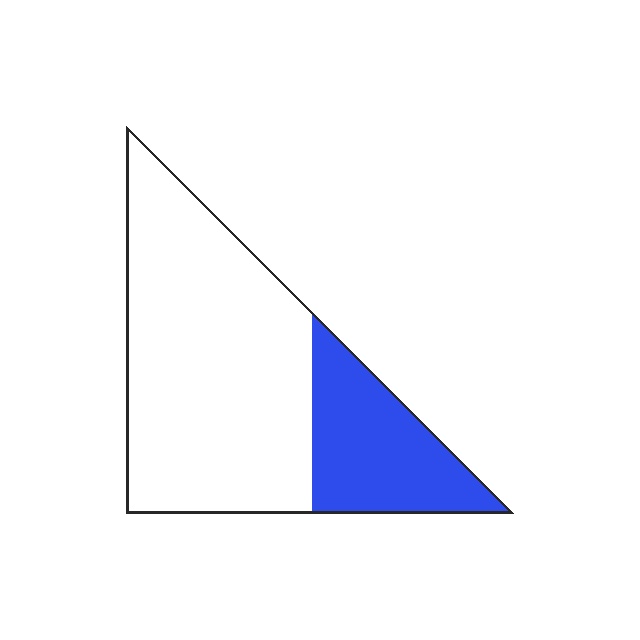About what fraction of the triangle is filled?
About one quarter (1/4).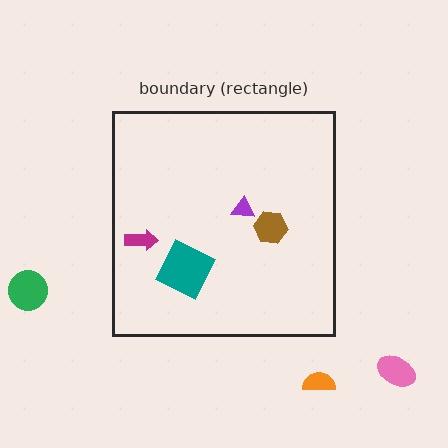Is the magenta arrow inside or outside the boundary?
Inside.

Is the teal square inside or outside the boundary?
Inside.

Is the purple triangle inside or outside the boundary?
Inside.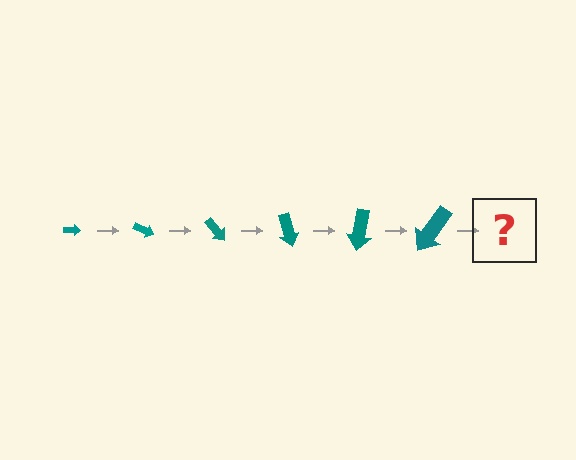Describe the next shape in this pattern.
It should be an arrow, larger than the previous one and rotated 150 degrees from the start.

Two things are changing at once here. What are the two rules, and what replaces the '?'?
The two rules are that the arrow grows larger each step and it rotates 25 degrees each step. The '?' should be an arrow, larger than the previous one and rotated 150 degrees from the start.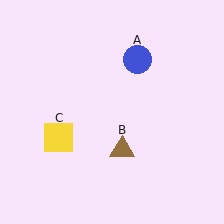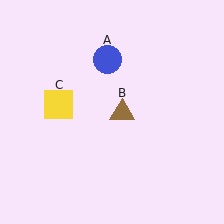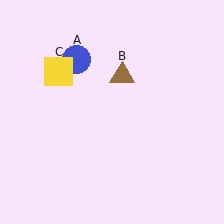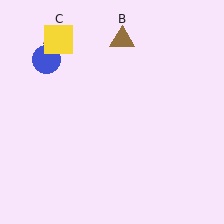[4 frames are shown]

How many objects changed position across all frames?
3 objects changed position: blue circle (object A), brown triangle (object B), yellow square (object C).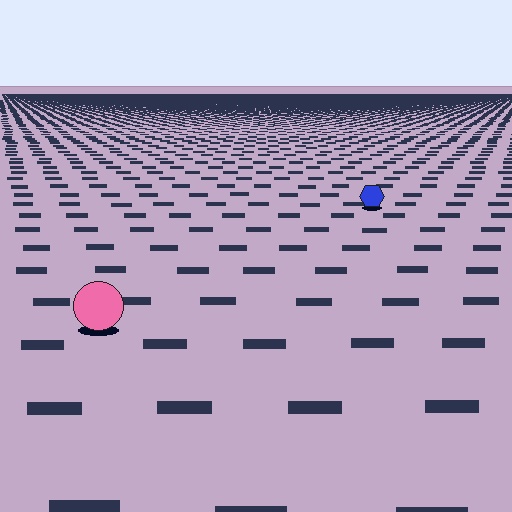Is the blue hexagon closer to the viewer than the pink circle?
No. The pink circle is closer — you can tell from the texture gradient: the ground texture is coarser near it.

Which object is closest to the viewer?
The pink circle is closest. The texture marks near it are larger and more spread out.